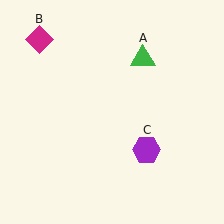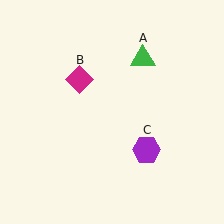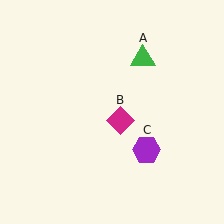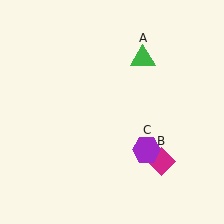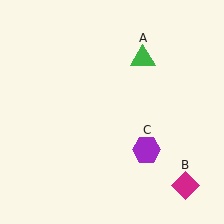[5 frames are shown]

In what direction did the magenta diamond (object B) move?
The magenta diamond (object B) moved down and to the right.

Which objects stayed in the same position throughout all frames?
Green triangle (object A) and purple hexagon (object C) remained stationary.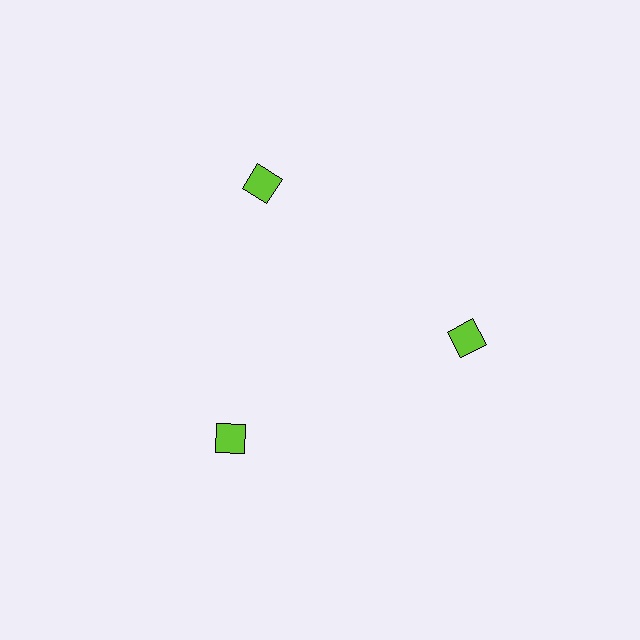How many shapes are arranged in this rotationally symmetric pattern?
There are 3 shapes, arranged in 3 groups of 1.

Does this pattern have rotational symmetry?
Yes, this pattern has 3-fold rotational symmetry. It looks the same after rotating 120 degrees around the center.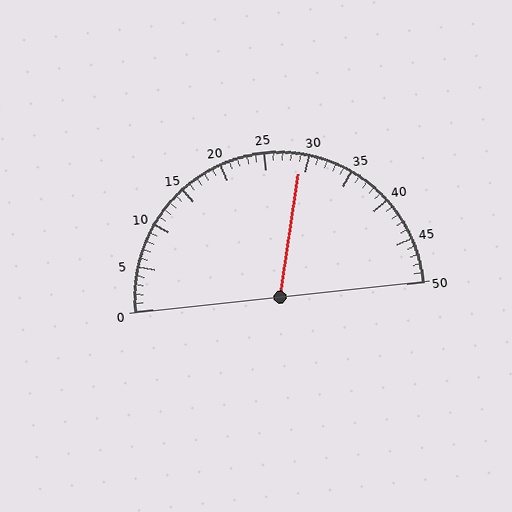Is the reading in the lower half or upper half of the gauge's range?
The reading is in the upper half of the range (0 to 50).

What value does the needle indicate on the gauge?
The needle indicates approximately 29.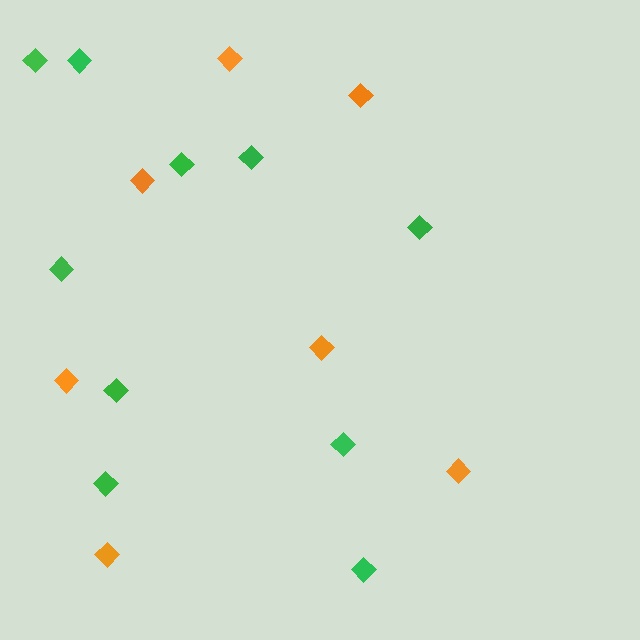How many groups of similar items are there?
There are 2 groups: one group of orange diamonds (7) and one group of green diamonds (10).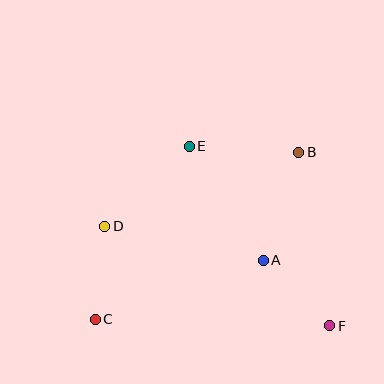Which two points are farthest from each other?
Points B and C are farthest from each other.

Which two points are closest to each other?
Points A and F are closest to each other.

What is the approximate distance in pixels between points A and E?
The distance between A and E is approximately 136 pixels.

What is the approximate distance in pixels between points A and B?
The distance between A and B is approximately 113 pixels.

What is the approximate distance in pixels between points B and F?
The distance between B and F is approximately 176 pixels.